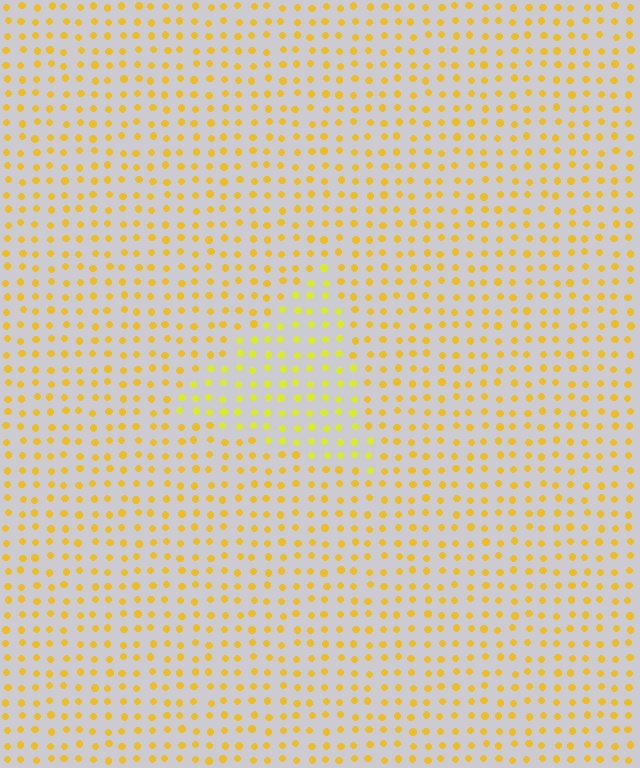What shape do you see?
I see a triangle.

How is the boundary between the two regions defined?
The boundary is defined purely by a slight shift in hue (about 21 degrees). Spacing, size, and orientation are identical on both sides.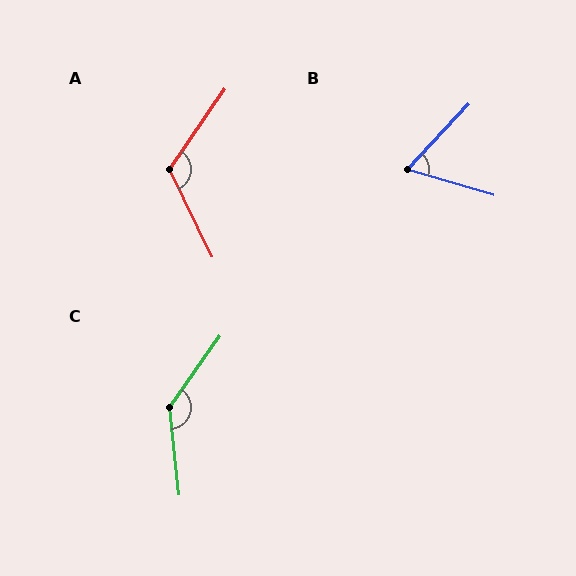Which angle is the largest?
C, at approximately 139 degrees.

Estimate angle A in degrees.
Approximately 119 degrees.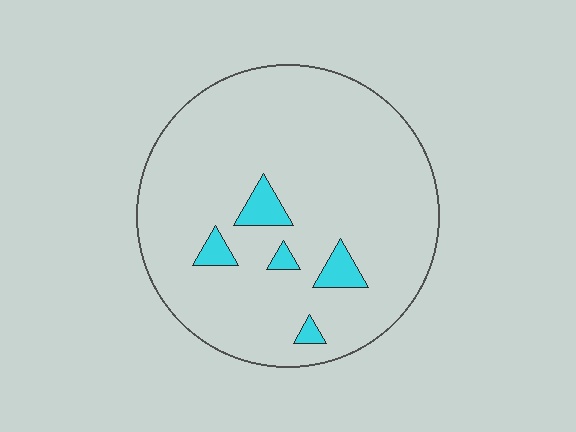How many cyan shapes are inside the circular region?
5.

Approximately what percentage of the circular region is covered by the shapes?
Approximately 5%.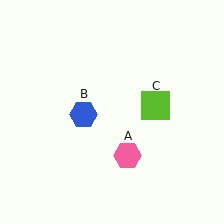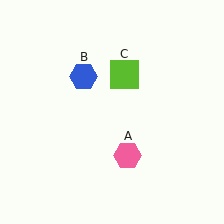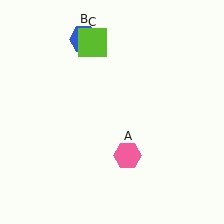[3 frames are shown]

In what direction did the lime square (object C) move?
The lime square (object C) moved up and to the left.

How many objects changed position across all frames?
2 objects changed position: blue hexagon (object B), lime square (object C).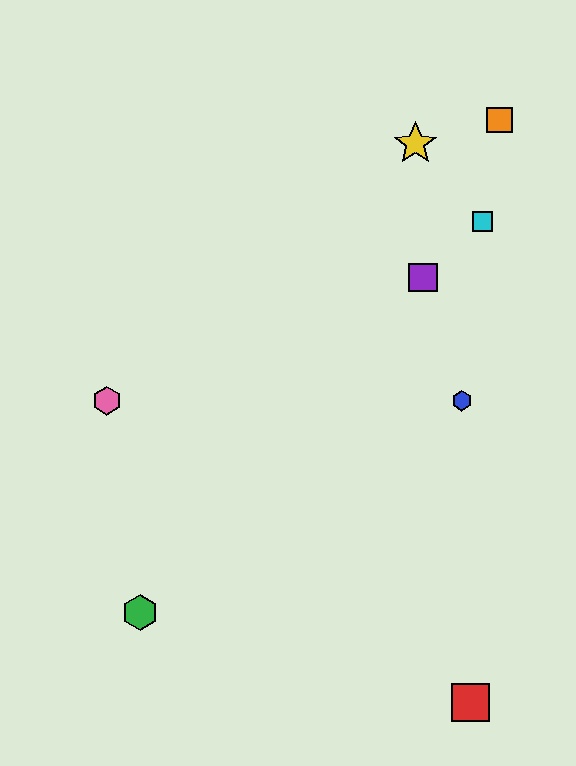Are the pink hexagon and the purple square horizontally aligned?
No, the pink hexagon is at y≈401 and the purple square is at y≈277.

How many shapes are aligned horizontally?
2 shapes (the blue hexagon, the pink hexagon) are aligned horizontally.